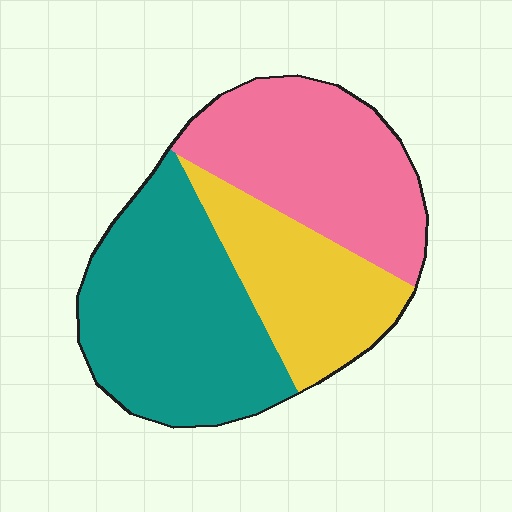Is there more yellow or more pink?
Pink.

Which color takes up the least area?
Yellow, at roughly 25%.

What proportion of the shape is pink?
Pink takes up about one third (1/3) of the shape.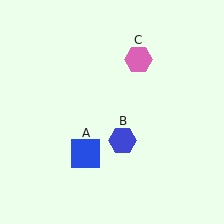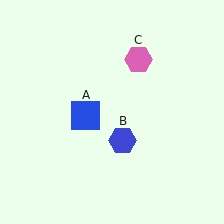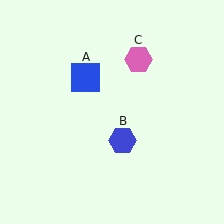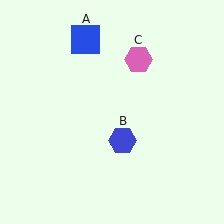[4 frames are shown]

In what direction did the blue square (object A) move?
The blue square (object A) moved up.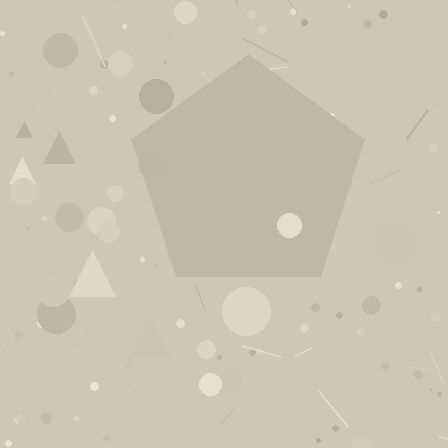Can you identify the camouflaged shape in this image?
The camouflaged shape is a pentagon.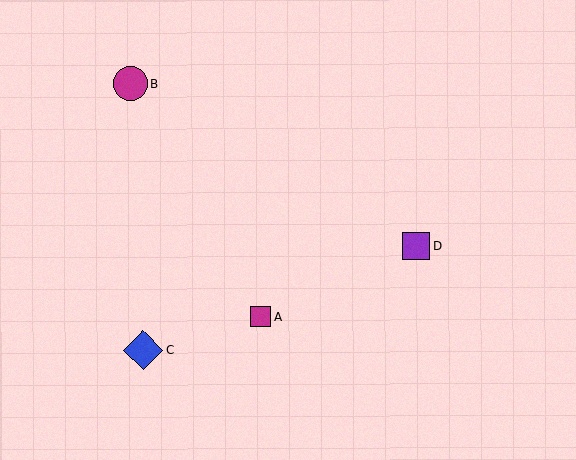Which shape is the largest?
The blue diamond (labeled C) is the largest.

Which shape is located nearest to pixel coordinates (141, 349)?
The blue diamond (labeled C) at (143, 350) is nearest to that location.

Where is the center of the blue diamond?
The center of the blue diamond is at (143, 350).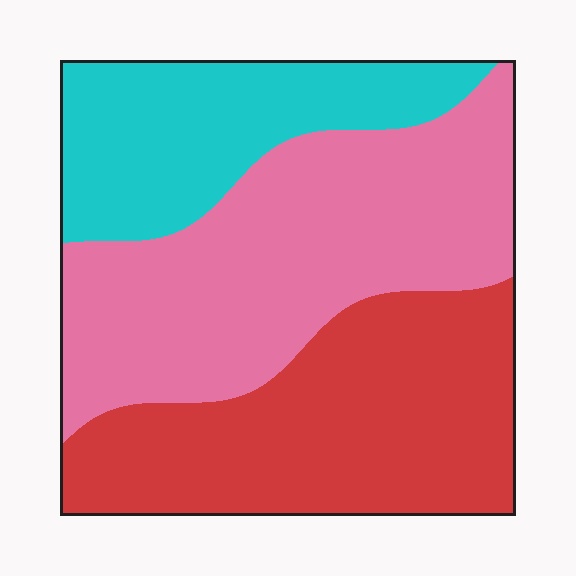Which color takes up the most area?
Pink, at roughly 40%.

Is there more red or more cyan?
Red.